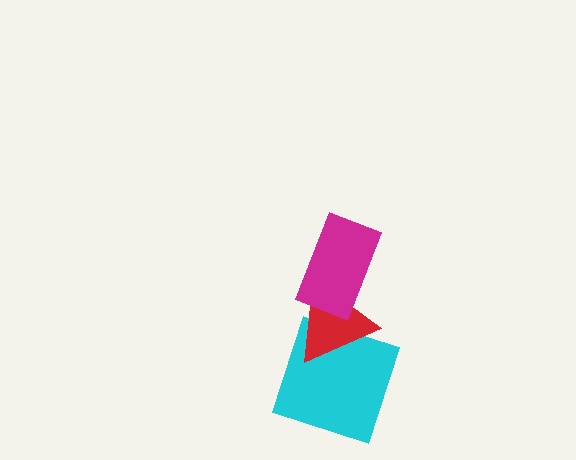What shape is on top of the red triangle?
The magenta rectangle is on top of the red triangle.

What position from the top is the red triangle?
The red triangle is 2nd from the top.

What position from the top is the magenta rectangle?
The magenta rectangle is 1st from the top.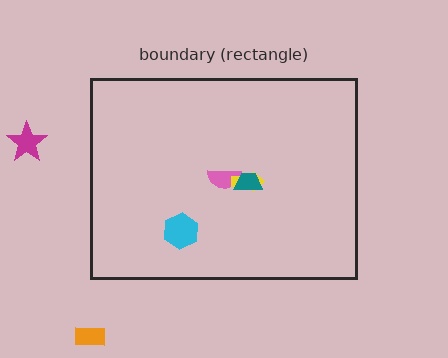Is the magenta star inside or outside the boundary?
Outside.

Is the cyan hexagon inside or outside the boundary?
Inside.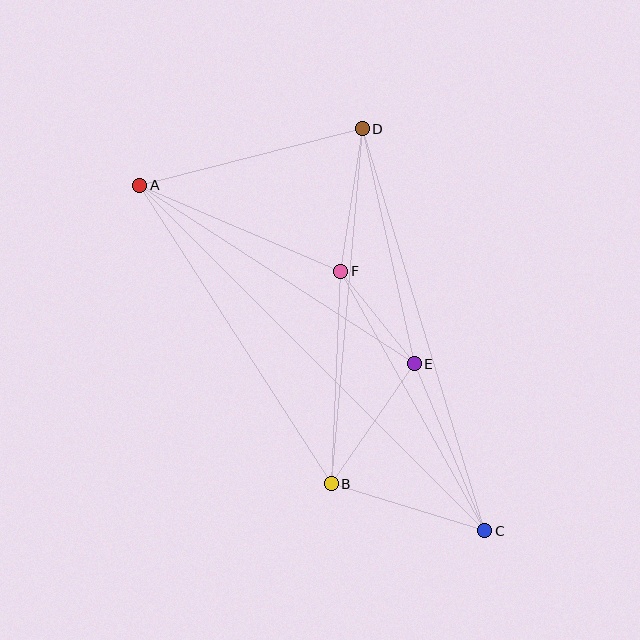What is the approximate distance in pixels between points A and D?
The distance between A and D is approximately 229 pixels.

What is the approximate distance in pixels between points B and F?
The distance between B and F is approximately 213 pixels.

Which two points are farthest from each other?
Points A and C are farthest from each other.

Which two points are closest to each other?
Points E and F are closest to each other.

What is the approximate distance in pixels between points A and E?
The distance between A and E is approximately 327 pixels.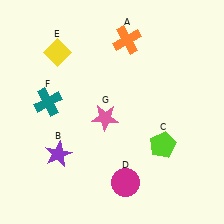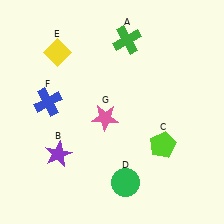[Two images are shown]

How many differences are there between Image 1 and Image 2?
There are 3 differences between the two images.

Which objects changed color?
A changed from orange to green. D changed from magenta to green. F changed from teal to blue.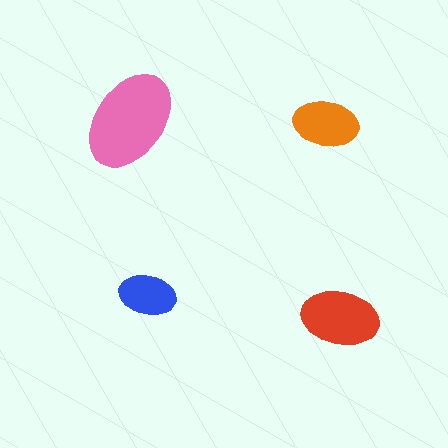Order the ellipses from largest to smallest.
the pink one, the red one, the orange one, the blue one.